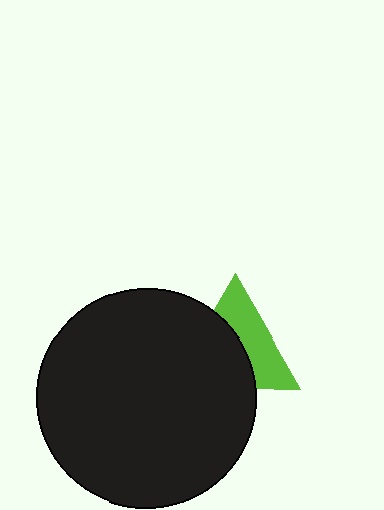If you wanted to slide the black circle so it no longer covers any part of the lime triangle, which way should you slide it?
Slide it toward the lower-left — that is the most direct way to separate the two shapes.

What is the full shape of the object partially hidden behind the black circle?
The partially hidden object is a lime triangle.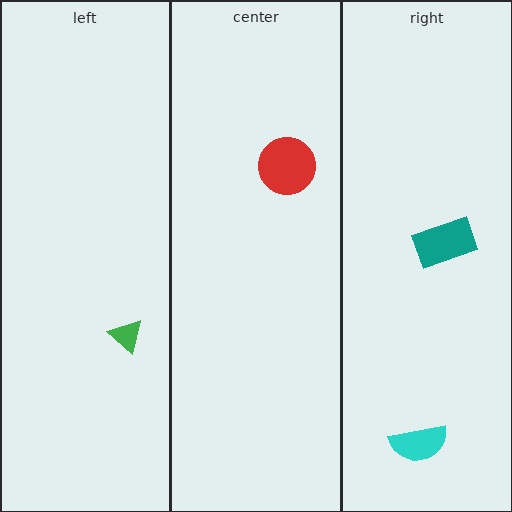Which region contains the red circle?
The center region.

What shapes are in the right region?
The cyan semicircle, the teal rectangle.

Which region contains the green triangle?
The left region.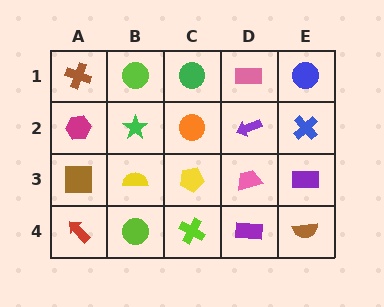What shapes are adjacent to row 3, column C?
An orange circle (row 2, column C), a lime cross (row 4, column C), a yellow semicircle (row 3, column B), a pink trapezoid (row 3, column D).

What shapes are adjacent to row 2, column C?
A green circle (row 1, column C), a yellow pentagon (row 3, column C), a green star (row 2, column B), a purple arrow (row 2, column D).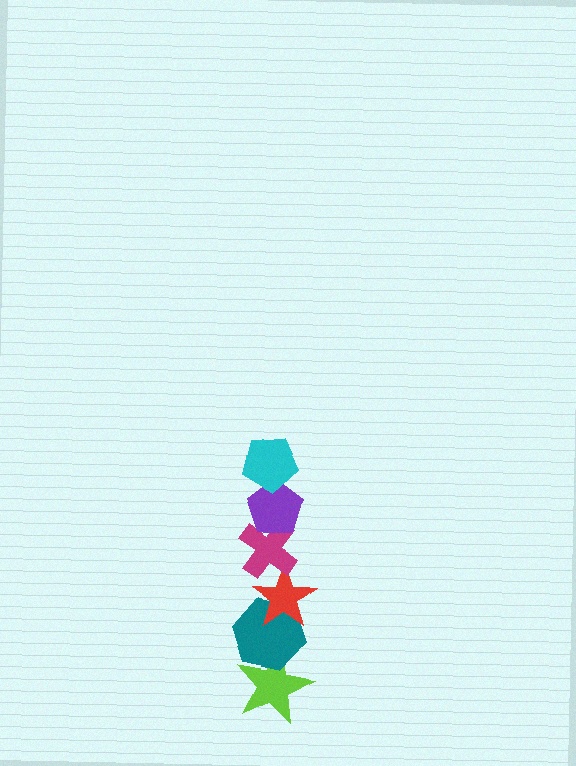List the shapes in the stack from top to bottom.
From top to bottom: the cyan pentagon, the purple pentagon, the magenta cross, the red star, the teal hexagon, the lime star.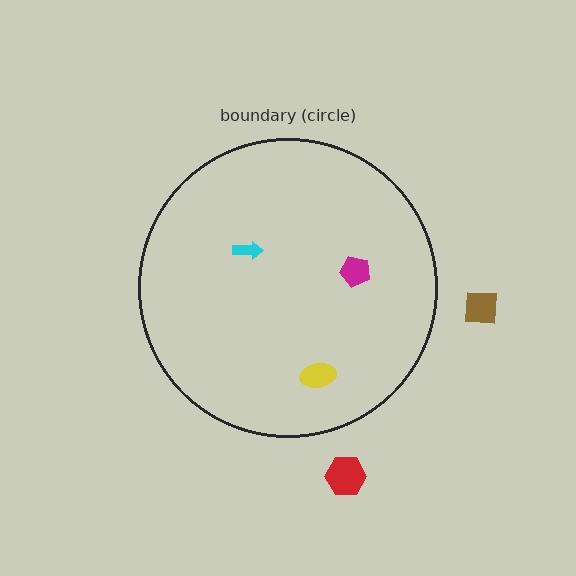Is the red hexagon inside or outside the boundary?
Outside.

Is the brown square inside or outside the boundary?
Outside.